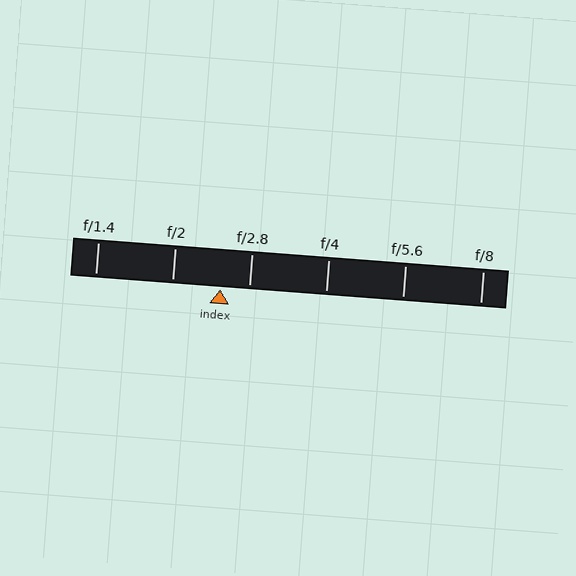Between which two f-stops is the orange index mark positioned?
The index mark is between f/2 and f/2.8.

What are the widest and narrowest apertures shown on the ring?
The widest aperture shown is f/1.4 and the narrowest is f/8.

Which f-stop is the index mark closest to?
The index mark is closest to f/2.8.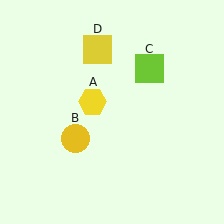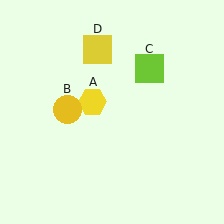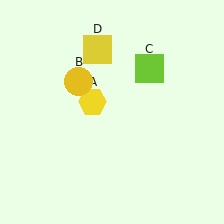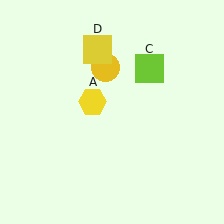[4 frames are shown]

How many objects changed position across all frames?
1 object changed position: yellow circle (object B).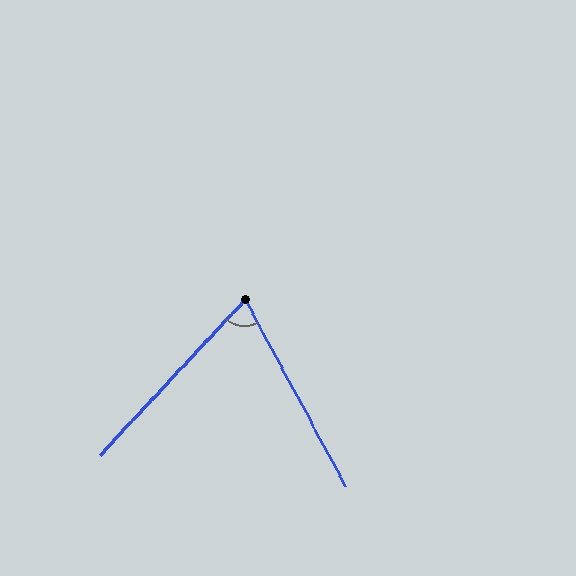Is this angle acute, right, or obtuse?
It is acute.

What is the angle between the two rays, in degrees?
Approximately 71 degrees.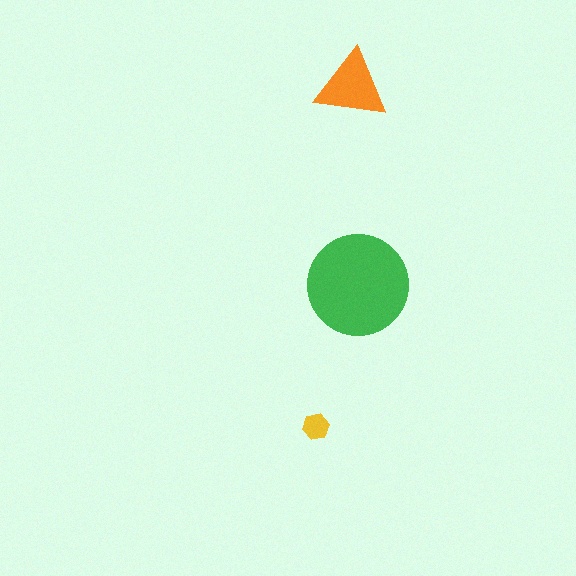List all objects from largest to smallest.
The green circle, the orange triangle, the yellow hexagon.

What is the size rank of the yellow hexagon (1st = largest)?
3rd.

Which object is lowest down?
The yellow hexagon is bottommost.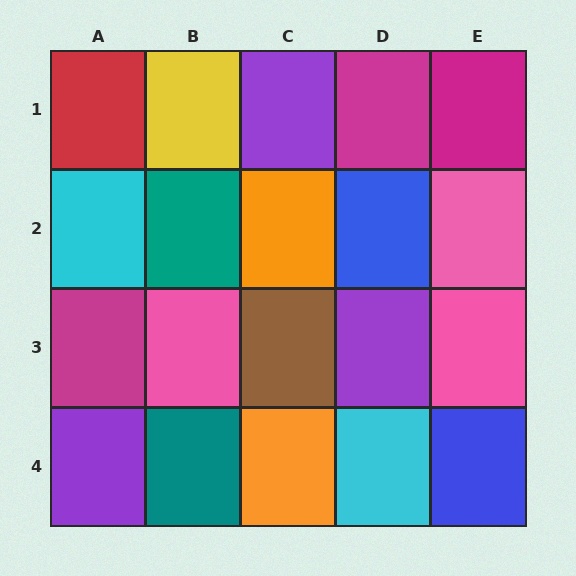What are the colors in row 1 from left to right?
Red, yellow, purple, magenta, magenta.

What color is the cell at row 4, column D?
Cyan.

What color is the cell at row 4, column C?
Orange.